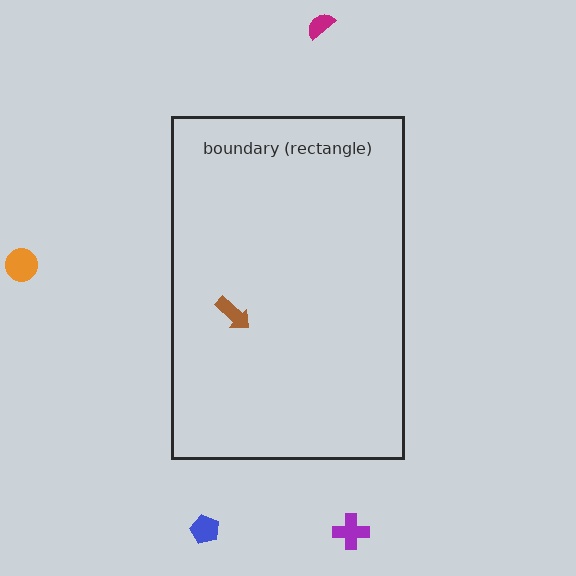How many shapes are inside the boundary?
1 inside, 4 outside.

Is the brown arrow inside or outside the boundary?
Inside.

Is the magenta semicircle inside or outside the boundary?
Outside.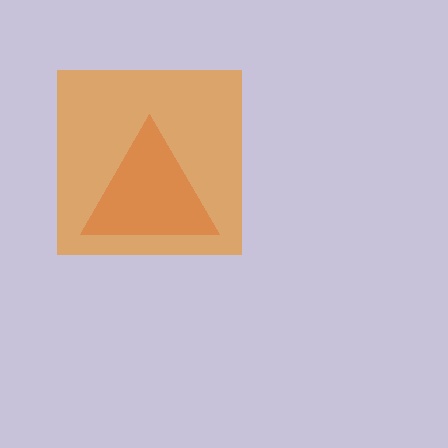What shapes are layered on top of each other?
The layered shapes are: a red triangle, an orange square.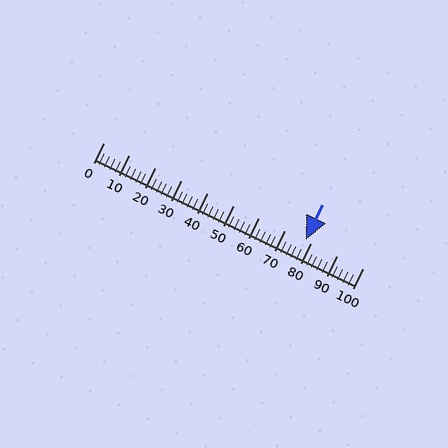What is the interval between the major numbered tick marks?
The major tick marks are spaced 10 units apart.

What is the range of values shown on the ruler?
The ruler shows values from 0 to 100.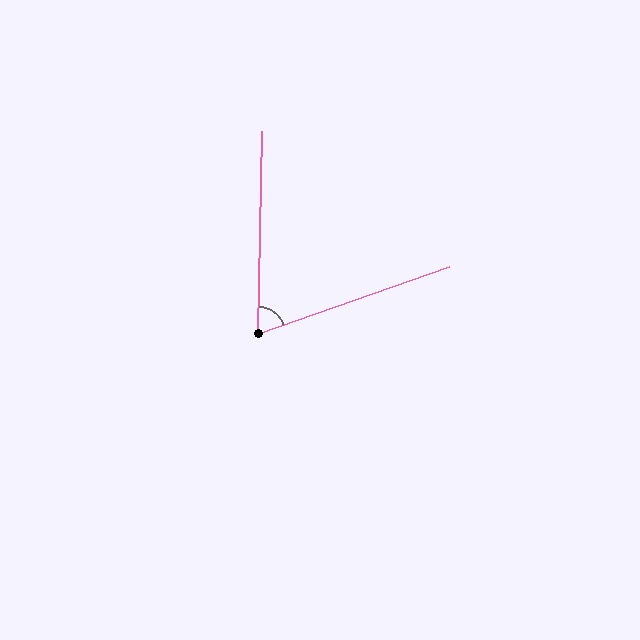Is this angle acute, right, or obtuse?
It is acute.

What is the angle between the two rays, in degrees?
Approximately 69 degrees.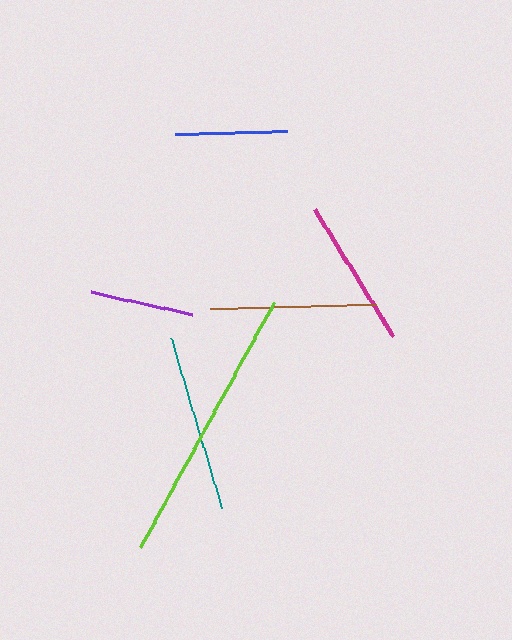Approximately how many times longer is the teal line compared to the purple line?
The teal line is approximately 1.7 times the length of the purple line.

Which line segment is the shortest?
The purple line is the shortest at approximately 103 pixels.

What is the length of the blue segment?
The blue segment is approximately 112 pixels long.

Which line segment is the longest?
The lime line is the longest at approximately 278 pixels.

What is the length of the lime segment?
The lime segment is approximately 278 pixels long.